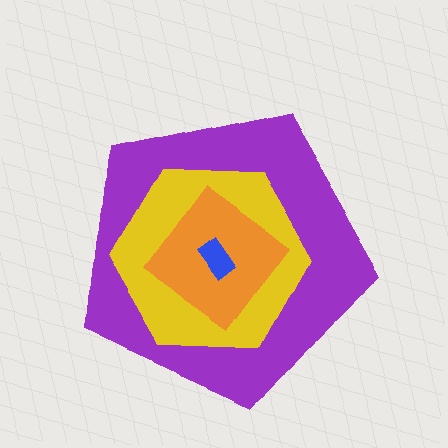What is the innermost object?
The blue rectangle.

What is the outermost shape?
The purple pentagon.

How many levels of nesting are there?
4.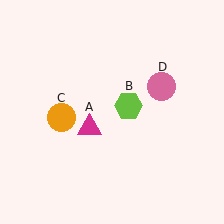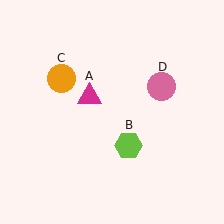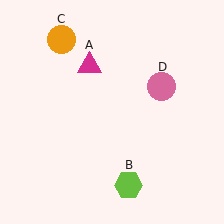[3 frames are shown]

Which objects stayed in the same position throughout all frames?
Pink circle (object D) remained stationary.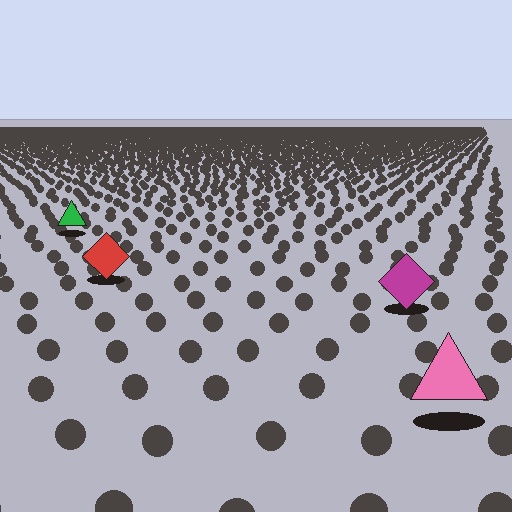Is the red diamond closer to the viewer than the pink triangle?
No. The pink triangle is closer — you can tell from the texture gradient: the ground texture is coarser near it.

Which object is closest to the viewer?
The pink triangle is closest. The texture marks near it are larger and more spread out.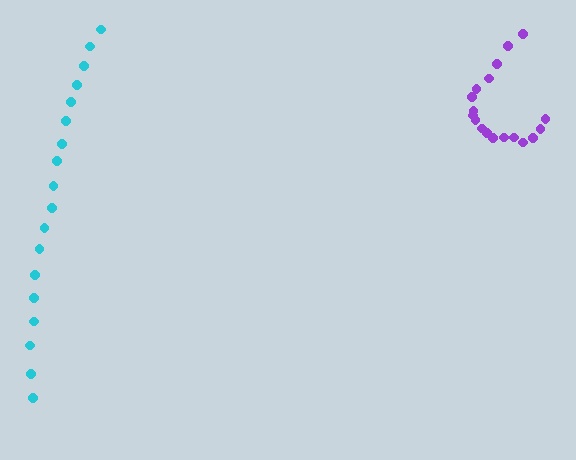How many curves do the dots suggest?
There are 2 distinct paths.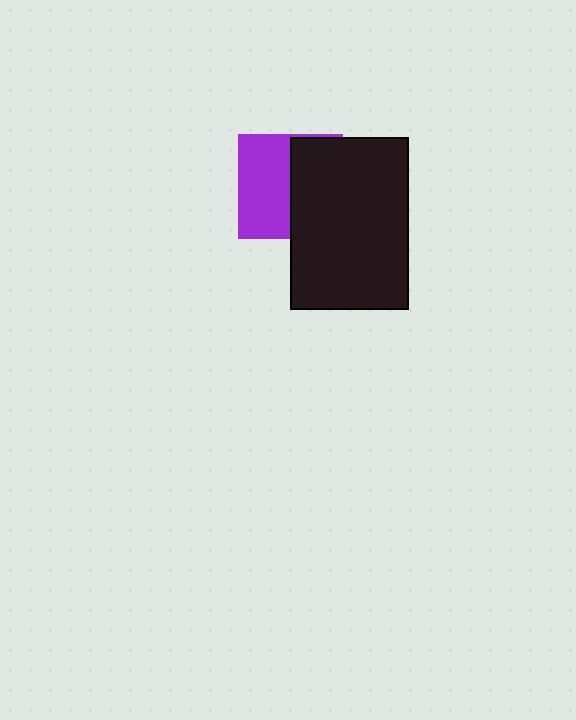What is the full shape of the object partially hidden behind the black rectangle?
The partially hidden object is a purple square.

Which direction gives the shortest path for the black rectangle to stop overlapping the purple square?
Moving right gives the shortest separation.